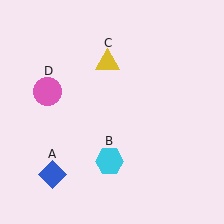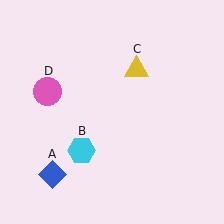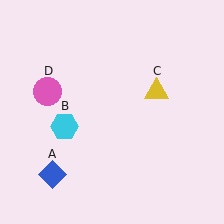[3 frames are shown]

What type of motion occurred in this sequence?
The cyan hexagon (object B), yellow triangle (object C) rotated clockwise around the center of the scene.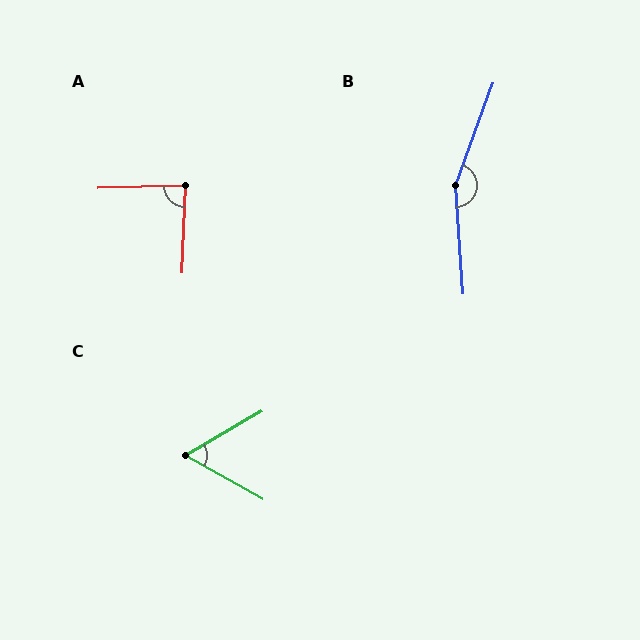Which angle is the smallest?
C, at approximately 59 degrees.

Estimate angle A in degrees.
Approximately 86 degrees.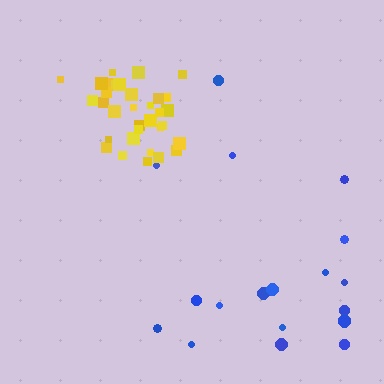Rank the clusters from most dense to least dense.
yellow, blue.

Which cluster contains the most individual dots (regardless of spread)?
Yellow (34).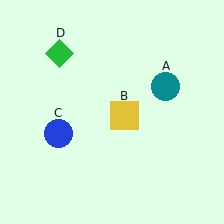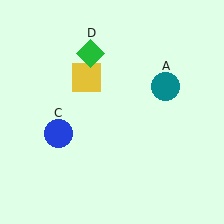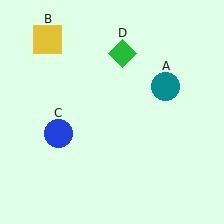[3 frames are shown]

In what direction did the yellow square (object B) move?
The yellow square (object B) moved up and to the left.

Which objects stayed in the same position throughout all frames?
Teal circle (object A) and blue circle (object C) remained stationary.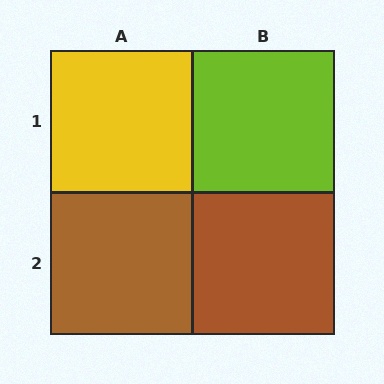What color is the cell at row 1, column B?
Lime.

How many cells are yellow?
1 cell is yellow.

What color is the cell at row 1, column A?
Yellow.